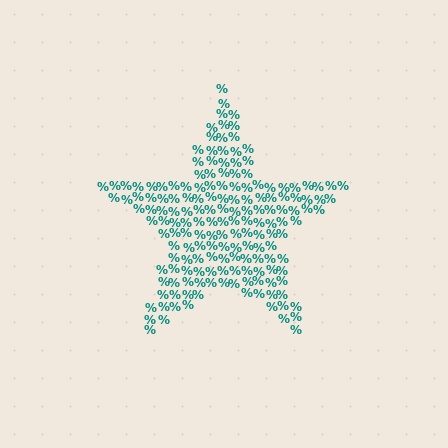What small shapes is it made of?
It is made of small percent signs.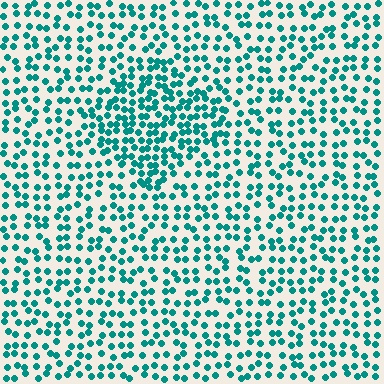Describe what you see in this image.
The image contains small teal elements arranged at two different densities. A diamond-shaped region is visible where the elements are more densely packed than the surrounding area.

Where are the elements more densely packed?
The elements are more densely packed inside the diamond boundary.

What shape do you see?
I see a diamond.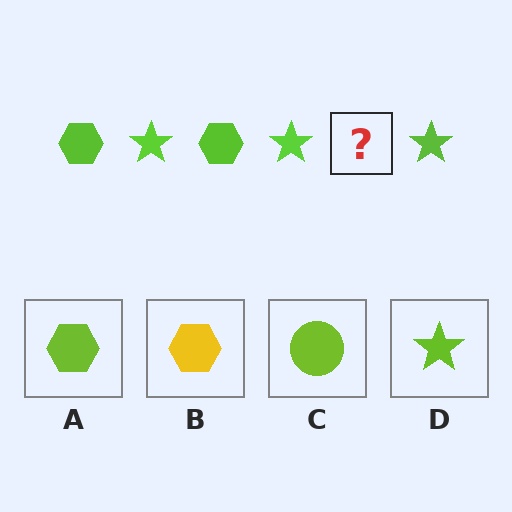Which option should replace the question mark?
Option A.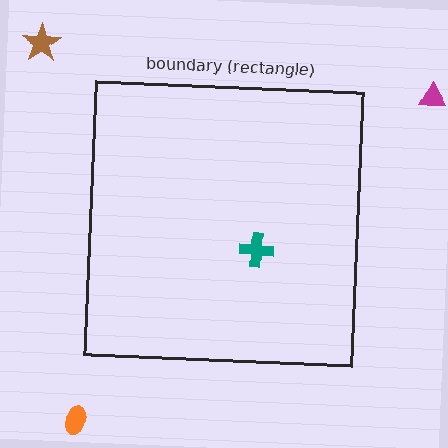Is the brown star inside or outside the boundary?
Outside.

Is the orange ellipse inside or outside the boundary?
Outside.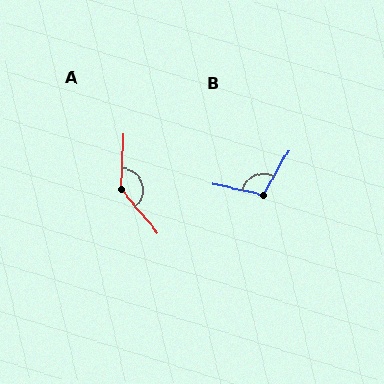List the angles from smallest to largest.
B (107°), A (138°).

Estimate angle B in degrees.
Approximately 107 degrees.